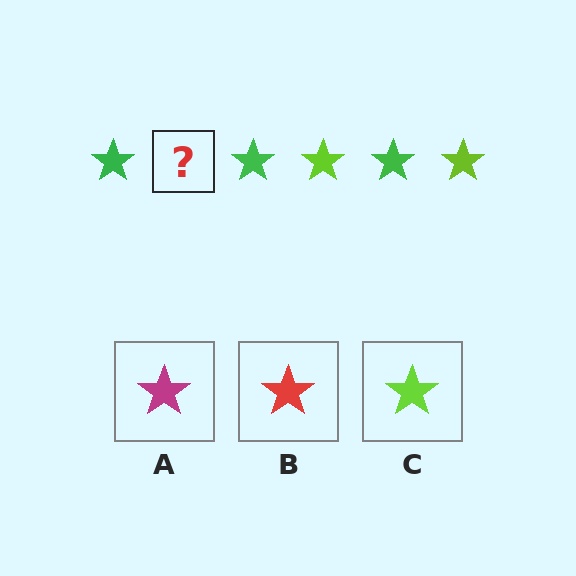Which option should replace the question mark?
Option C.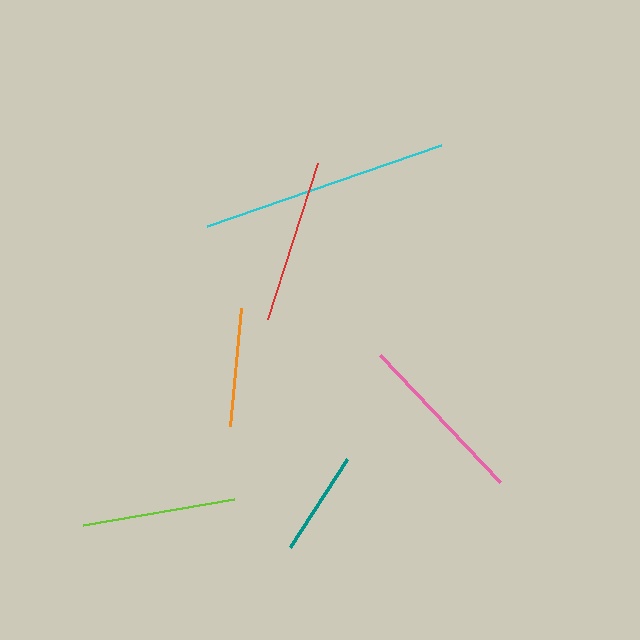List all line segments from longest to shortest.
From longest to shortest: cyan, pink, red, lime, orange, teal.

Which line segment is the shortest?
The teal line is the shortest at approximately 105 pixels.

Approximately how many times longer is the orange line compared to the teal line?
The orange line is approximately 1.1 times the length of the teal line.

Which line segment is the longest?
The cyan line is the longest at approximately 247 pixels.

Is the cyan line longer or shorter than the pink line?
The cyan line is longer than the pink line.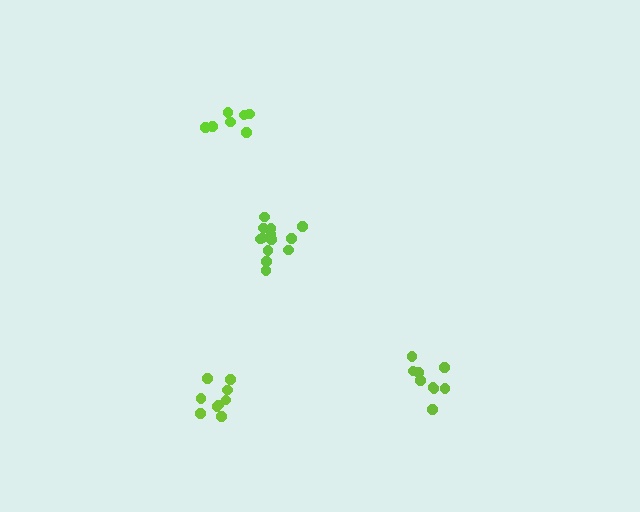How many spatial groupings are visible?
There are 4 spatial groupings.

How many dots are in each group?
Group 1: 9 dots, Group 2: 13 dots, Group 3: 7 dots, Group 4: 9 dots (38 total).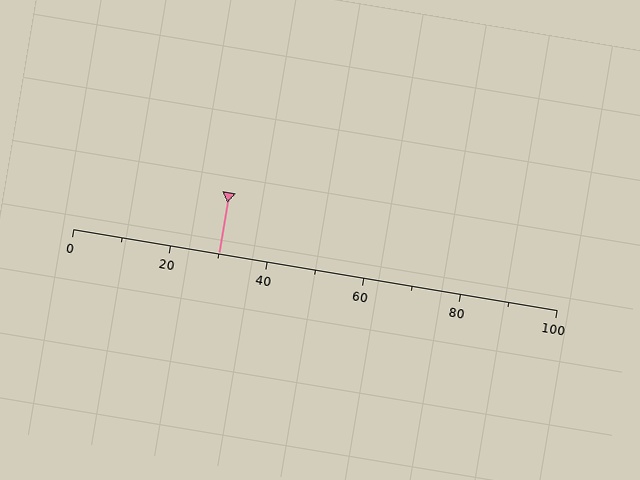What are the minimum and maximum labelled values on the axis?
The axis runs from 0 to 100.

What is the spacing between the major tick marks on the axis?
The major ticks are spaced 20 apart.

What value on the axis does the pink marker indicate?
The marker indicates approximately 30.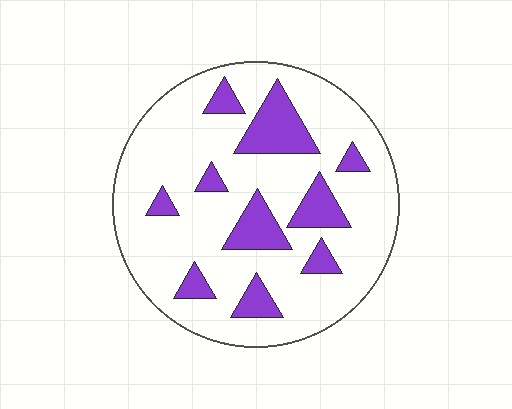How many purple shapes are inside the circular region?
10.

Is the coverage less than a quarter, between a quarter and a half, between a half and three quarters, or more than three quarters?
Less than a quarter.